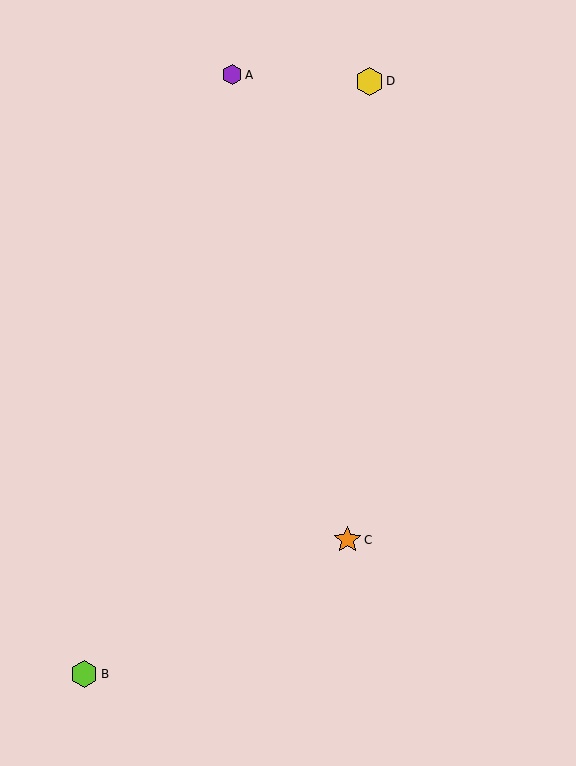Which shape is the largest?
The yellow hexagon (labeled D) is the largest.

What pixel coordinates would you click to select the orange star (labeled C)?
Click at (347, 540) to select the orange star C.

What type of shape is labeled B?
Shape B is a lime hexagon.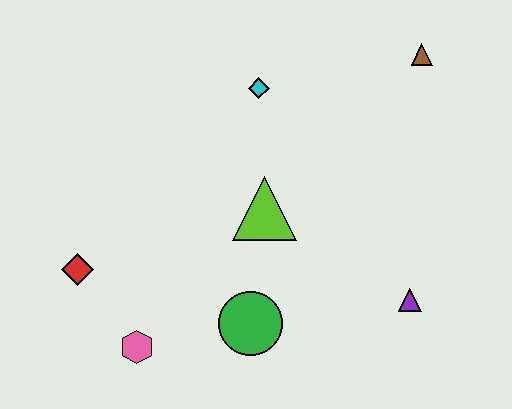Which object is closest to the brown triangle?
The cyan diamond is closest to the brown triangle.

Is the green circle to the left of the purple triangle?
Yes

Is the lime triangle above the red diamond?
Yes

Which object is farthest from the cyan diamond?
The pink hexagon is farthest from the cyan diamond.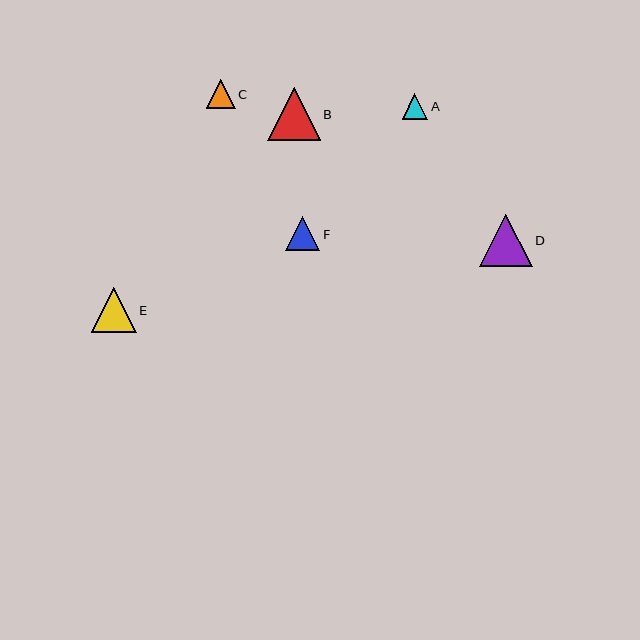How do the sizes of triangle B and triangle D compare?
Triangle B and triangle D are approximately the same size.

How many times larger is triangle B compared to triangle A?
Triangle B is approximately 2.0 times the size of triangle A.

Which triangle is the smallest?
Triangle A is the smallest with a size of approximately 26 pixels.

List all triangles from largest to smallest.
From largest to smallest: B, D, E, F, C, A.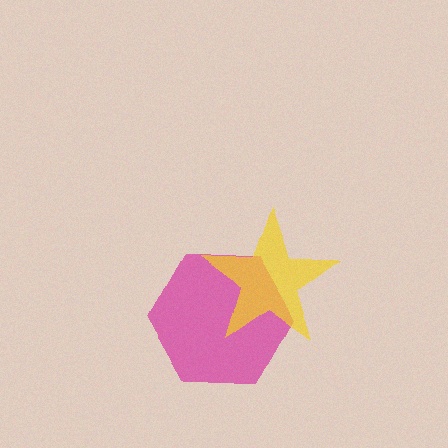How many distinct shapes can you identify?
There are 2 distinct shapes: a magenta hexagon, a yellow star.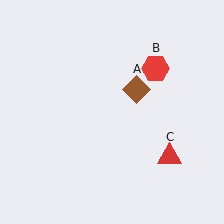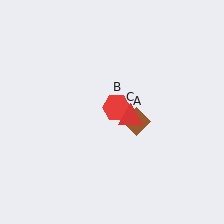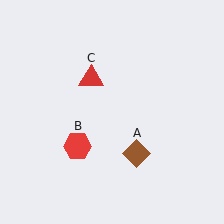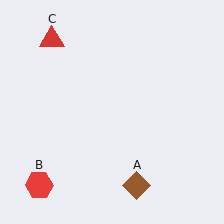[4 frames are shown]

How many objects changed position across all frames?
3 objects changed position: brown diamond (object A), red hexagon (object B), red triangle (object C).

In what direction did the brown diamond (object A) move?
The brown diamond (object A) moved down.